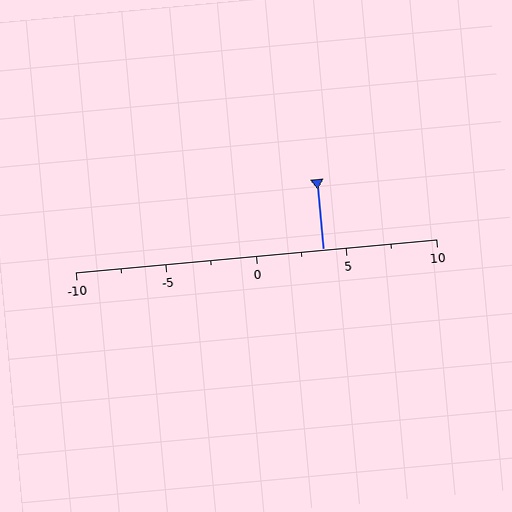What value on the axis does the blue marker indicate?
The marker indicates approximately 3.8.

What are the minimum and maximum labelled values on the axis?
The axis runs from -10 to 10.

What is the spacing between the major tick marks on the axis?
The major ticks are spaced 5 apart.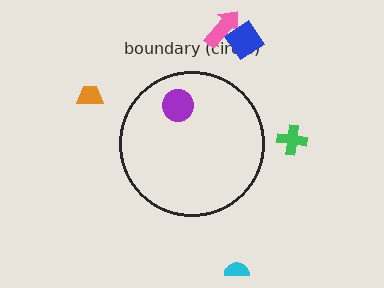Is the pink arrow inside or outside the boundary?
Outside.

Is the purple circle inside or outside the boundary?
Inside.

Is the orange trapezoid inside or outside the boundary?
Outside.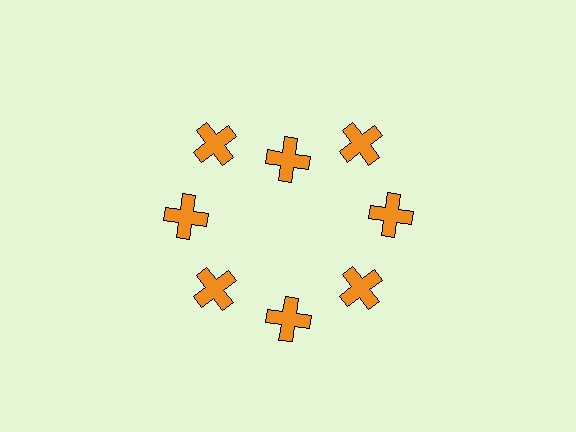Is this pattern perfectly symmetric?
No. The 8 orange crosses are arranged in a ring, but one element near the 12 o'clock position is pulled inward toward the center, breaking the 8-fold rotational symmetry.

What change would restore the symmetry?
The symmetry would be restored by moving it outward, back onto the ring so that all 8 crosses sit at equal angles and equal distance from the center.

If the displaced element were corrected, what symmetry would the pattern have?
It would have 8-fold rotational symmetry — the pattern would map onto itself every 45 degrees.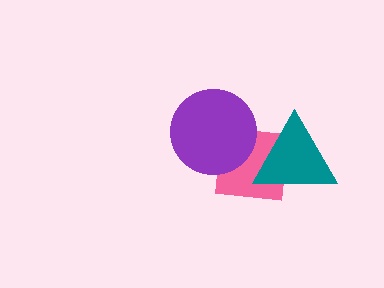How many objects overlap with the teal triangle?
1 object overlaps with the teal triangle.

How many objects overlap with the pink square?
2 objects overlap with the pink square.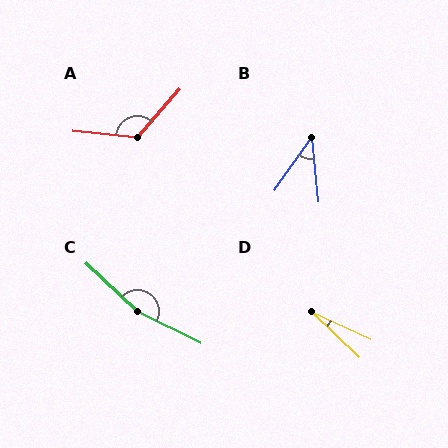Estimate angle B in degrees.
Approximately 41 degrees.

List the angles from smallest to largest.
D (18°), B (41°), A (125°), C (164°).